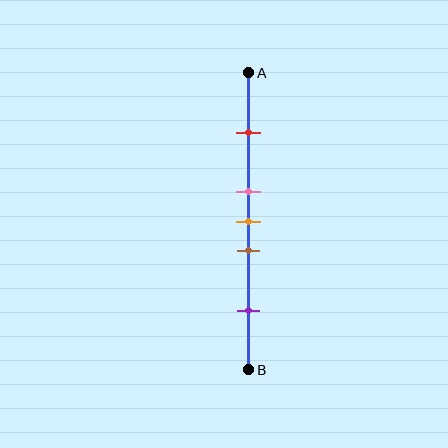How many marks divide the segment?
There are 5 marks dividing the segment.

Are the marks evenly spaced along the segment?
No, the marks are not evenly spaced.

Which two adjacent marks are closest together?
The pink and orange marks are the closest adjacent pair.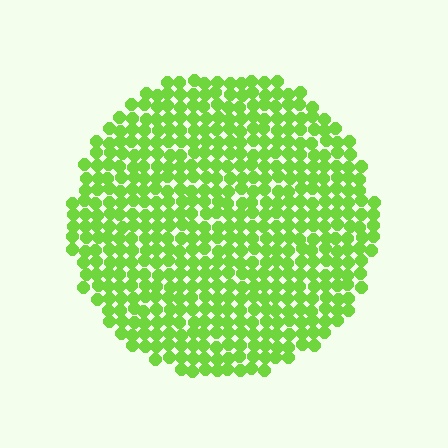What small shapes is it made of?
It is made of small circles.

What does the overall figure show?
The overall figure shows a circle.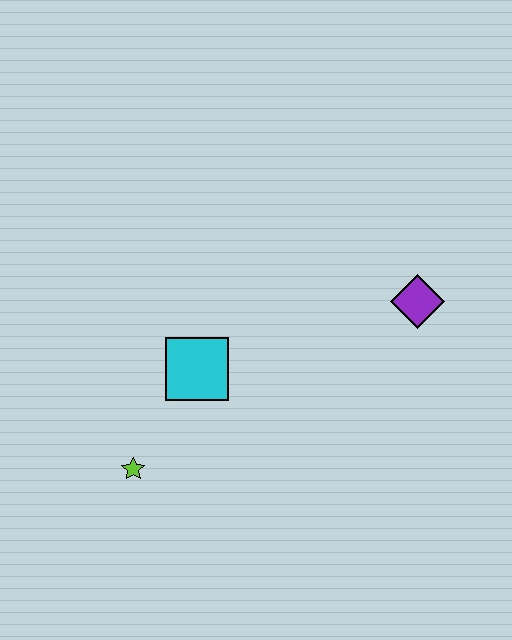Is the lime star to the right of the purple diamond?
No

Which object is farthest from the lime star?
The purple diamond is farthest from the lime star.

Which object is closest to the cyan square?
The lime star is closest to the cyan square.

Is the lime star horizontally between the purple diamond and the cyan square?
No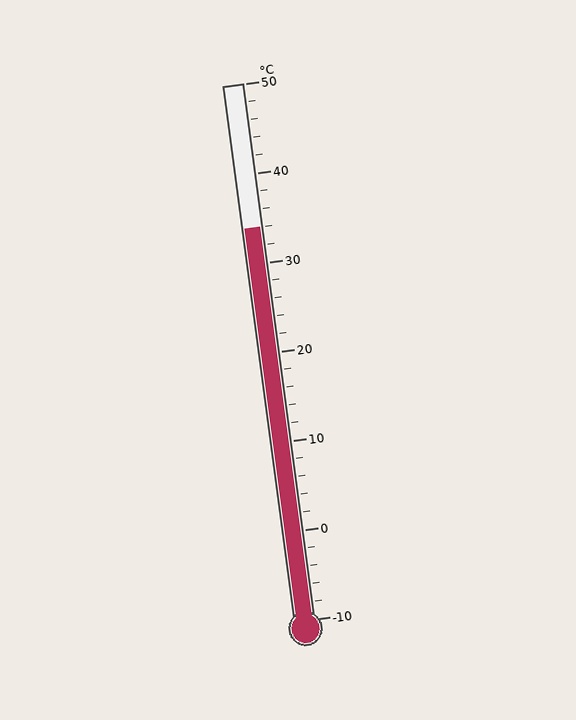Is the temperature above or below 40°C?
The temperature is below 40°C.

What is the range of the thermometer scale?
The thermometer scale ranges from -10°C to 50°C.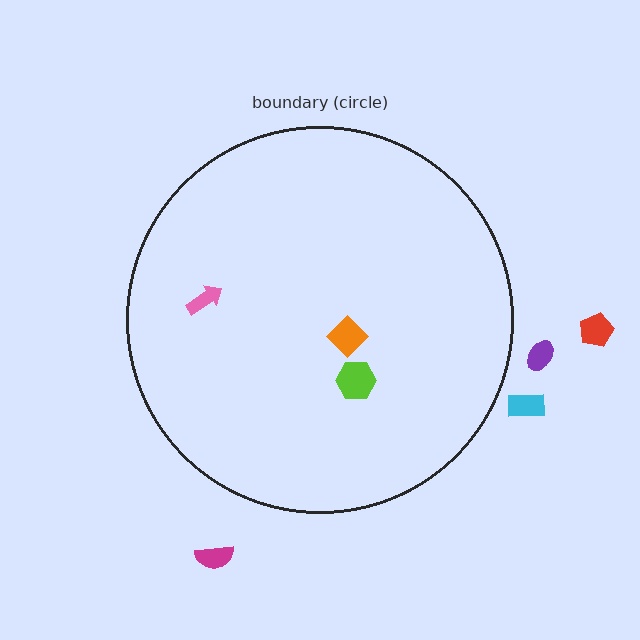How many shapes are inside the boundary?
3 inside, 4 outside.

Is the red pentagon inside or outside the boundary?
Outside.